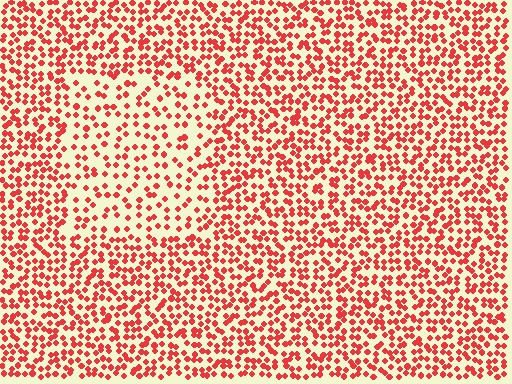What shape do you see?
I see a rectangle.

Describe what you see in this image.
The image contains small red elements arranged at two different densities. A rectangle-shaped region is visible where the elements are less densely packed than the surrounding area.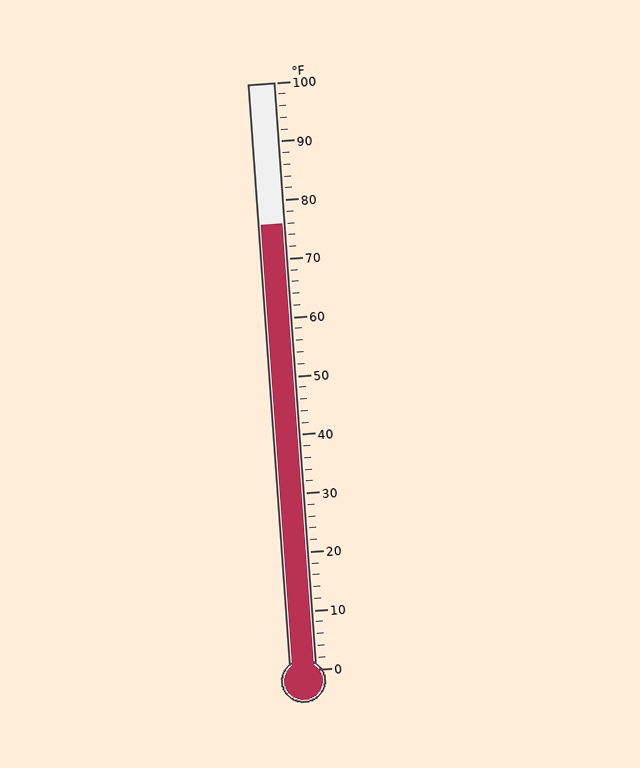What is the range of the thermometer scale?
The thermometer scale ranges from 0°F to 100°F.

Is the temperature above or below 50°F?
The temperature is above 50°F.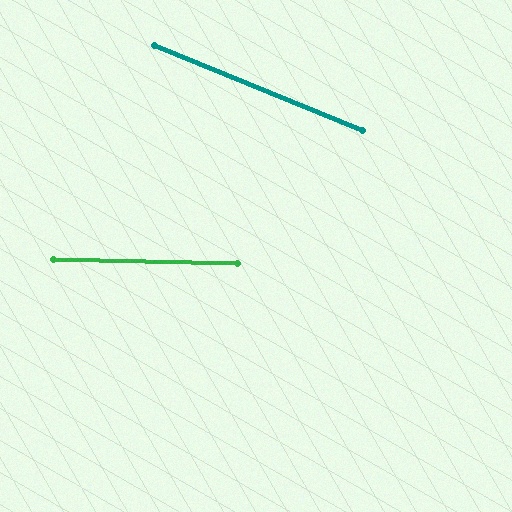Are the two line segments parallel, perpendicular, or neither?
Neither parallel nor perpendicular — they differ by about 21°.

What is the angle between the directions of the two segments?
Approximately 21 degrees.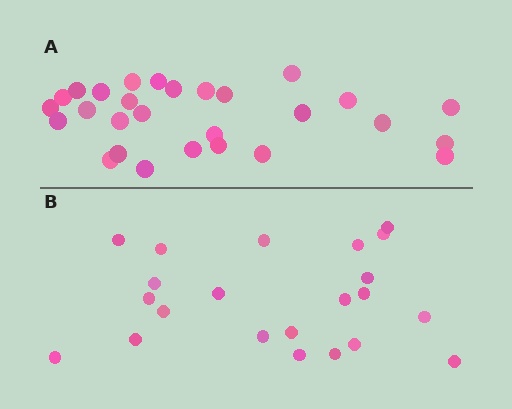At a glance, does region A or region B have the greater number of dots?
Region A (the top region) has more dots.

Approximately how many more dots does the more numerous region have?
Region A has about 6 more dots than region B.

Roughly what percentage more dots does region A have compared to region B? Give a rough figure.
About 25% more.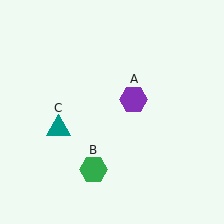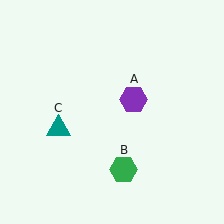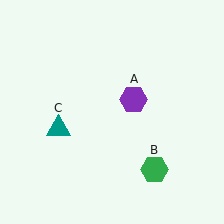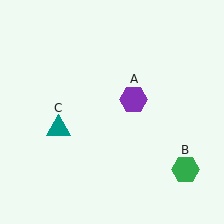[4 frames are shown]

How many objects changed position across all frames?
1 object changed position: green hexagon (object B).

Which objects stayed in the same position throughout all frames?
Purple hexagon (object A) and teal triangle (object C) remained stationary.